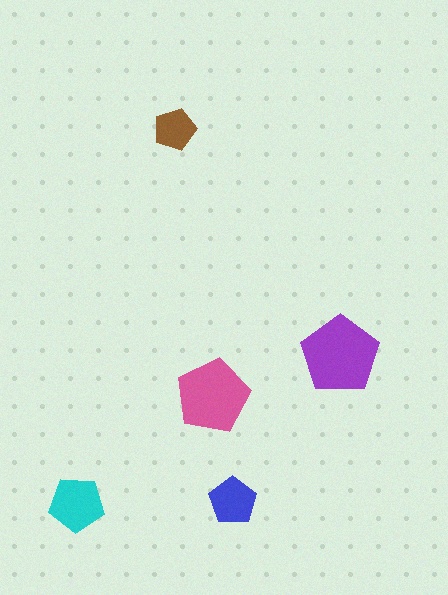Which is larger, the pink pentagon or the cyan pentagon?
The pink one.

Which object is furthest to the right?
The purple pentagon is rightmost.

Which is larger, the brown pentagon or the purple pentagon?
The purple one.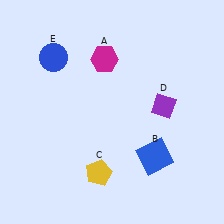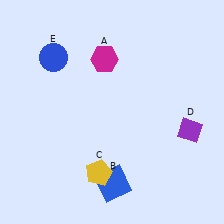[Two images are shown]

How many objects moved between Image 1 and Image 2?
2 objects moved between the two images.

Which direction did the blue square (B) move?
The blue square (B) moved left.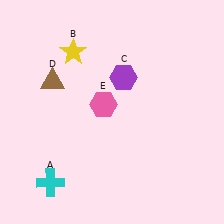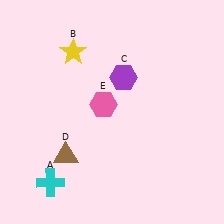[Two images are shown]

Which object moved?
The brown triangle (D) moved down.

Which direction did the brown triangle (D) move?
The brown triangle (D) moved down.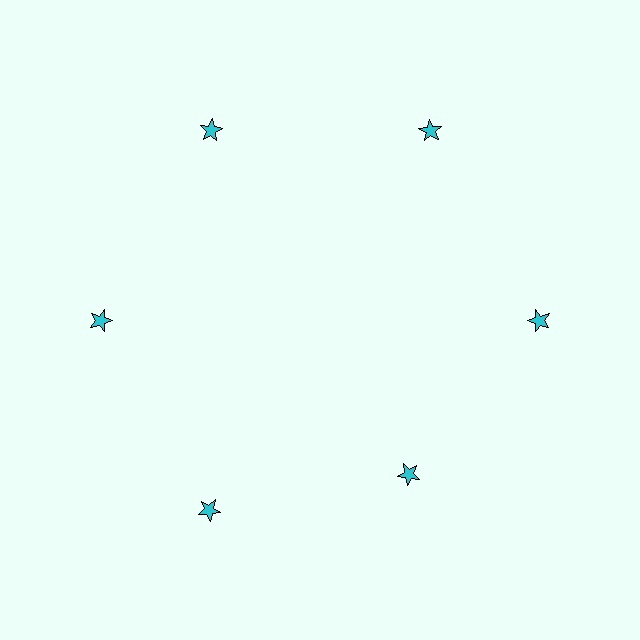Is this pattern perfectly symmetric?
No. The 6 cyan stars are arranged in a ring, but one element near the 5 o'clock position is pulled inward toward the center, breaking the 6-fold rotational symmetry.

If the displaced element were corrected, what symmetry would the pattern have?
It would have 6-fold rotational symmetry — the pattern would map onto itself every 60 degrees.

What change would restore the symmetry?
The symmetry would be restored by moving it outward, back onto the ring so that all 6 stars sit at equal angles and equal distance from the center.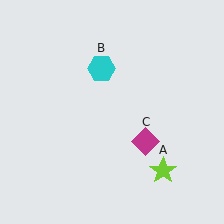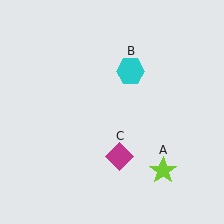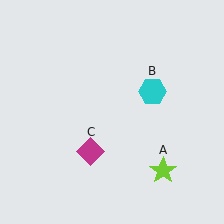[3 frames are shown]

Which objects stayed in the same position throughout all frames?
Lime star (object A) remained stationary.